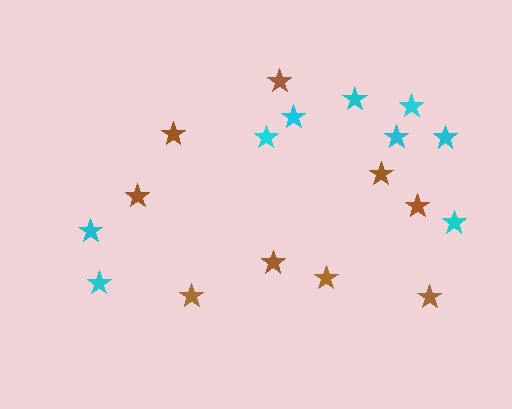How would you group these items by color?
There are 2 groups: one group of brown stars (9) and one group of cyan stars (9).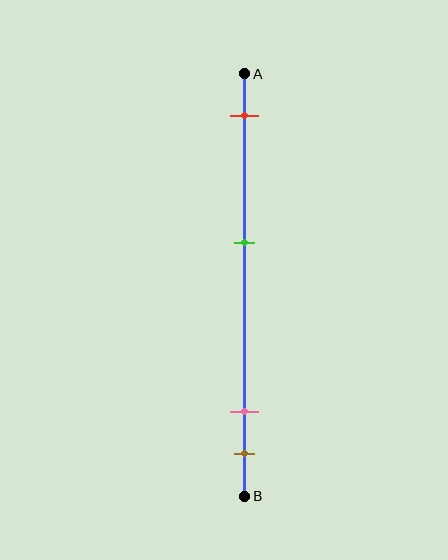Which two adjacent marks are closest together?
The pink and brown marks are the closest adjacent pair.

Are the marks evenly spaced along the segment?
No, the marks are not evenly spaced.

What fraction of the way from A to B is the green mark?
The green mark is approximately 40% (0.4) of the way from A to B.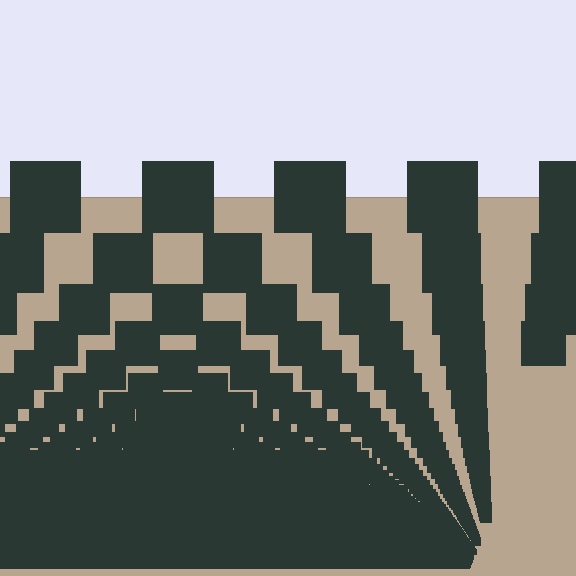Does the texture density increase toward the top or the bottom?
Density increases toward the bottom.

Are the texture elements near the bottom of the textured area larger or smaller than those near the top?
Smaller. The gradient is inverted — elements near the bottom are smaller and denser.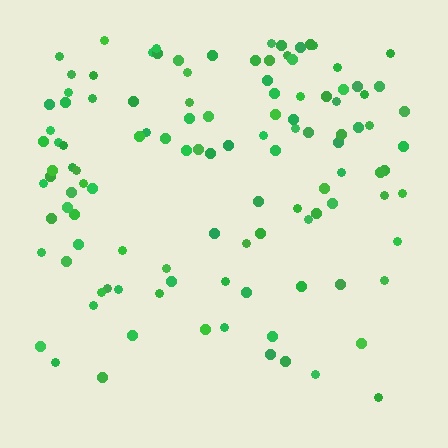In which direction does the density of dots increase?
From bottom to top, with the top side densest.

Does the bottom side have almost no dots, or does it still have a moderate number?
Still a moderate number, just noticeably fewer than the top.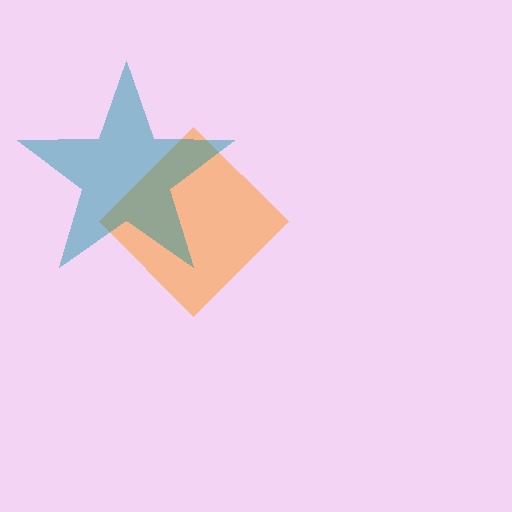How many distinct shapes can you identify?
There are 2 distinct shapes: an orange diamond, a teal star.